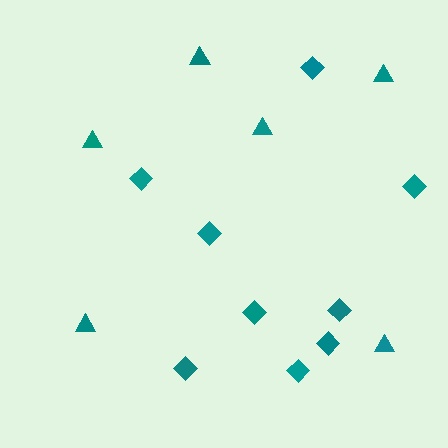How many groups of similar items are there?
There are 2 groups: one group of diamonds (9) and one group of triangles (6).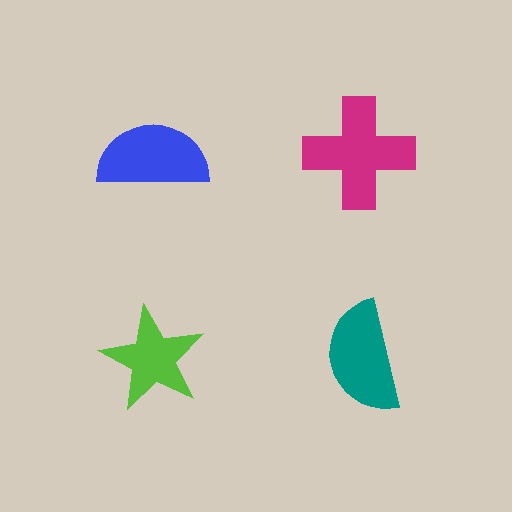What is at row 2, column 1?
A lime star.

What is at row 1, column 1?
A blue semicircle.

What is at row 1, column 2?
A magenta cross.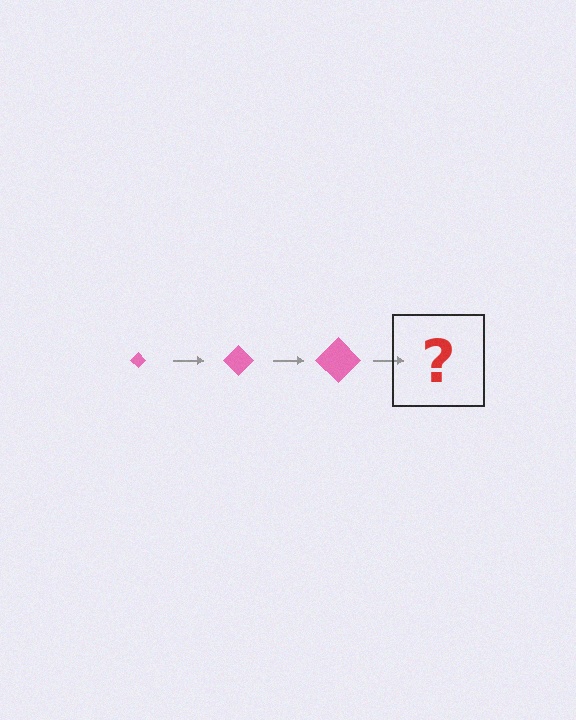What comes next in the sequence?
The next element should be a pink diamond, larger than the previous one.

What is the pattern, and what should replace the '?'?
The pattern is that the diamond gets progressively larger each step. The '?' should be a pink diamond, larger than the previous one.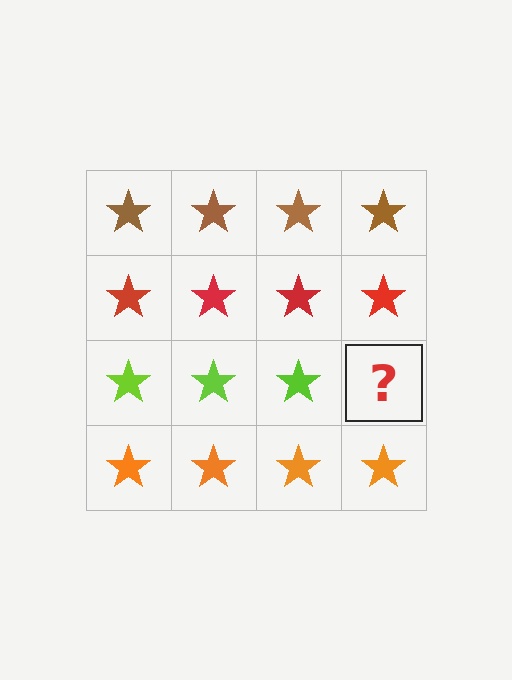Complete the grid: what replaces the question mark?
The question mark should be replaced with a lime star.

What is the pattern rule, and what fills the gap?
The rule is that each row has a consistent color. The gap should be filled with a lime star.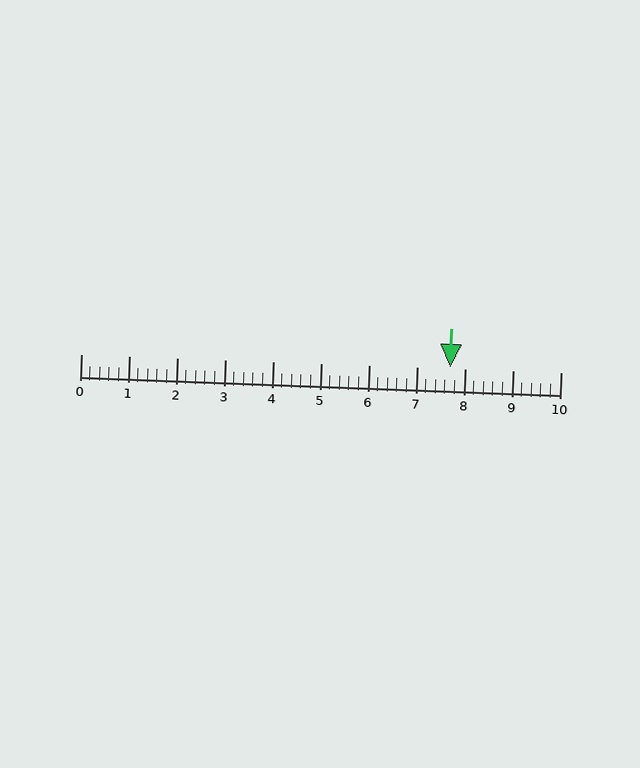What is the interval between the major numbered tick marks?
The major tick marks are spaced 1 units apart.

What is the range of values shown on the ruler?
The ruler shows values from 0 to 10.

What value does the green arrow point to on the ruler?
The green arrow points to approximately 7.7.